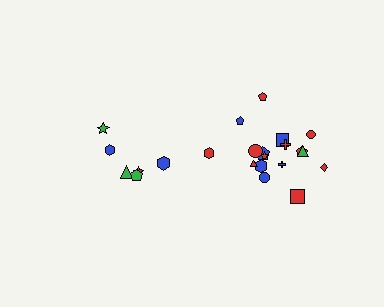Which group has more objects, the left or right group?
The right group.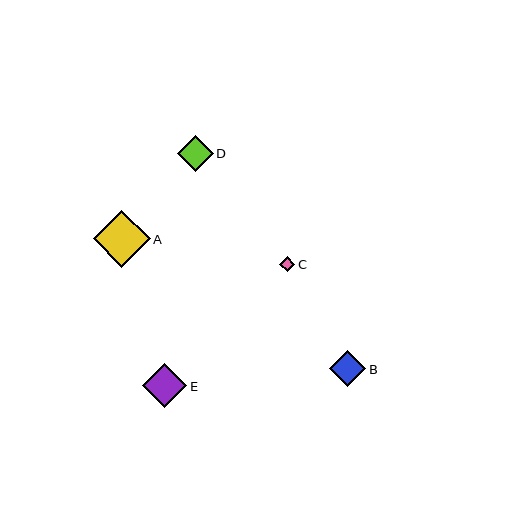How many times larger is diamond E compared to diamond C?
Diamond E is approximately 2.9 times the size of diamond C.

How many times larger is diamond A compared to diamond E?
Diamond A is approximately 1.3 times the size of diamond E.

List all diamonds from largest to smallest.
From largest to smallest: A, E, B, D, C.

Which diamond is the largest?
Diamond A is the largest with a size of approximately 57 pixels.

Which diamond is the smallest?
Diamond C is the smallest with a size of approximately 15 pixels.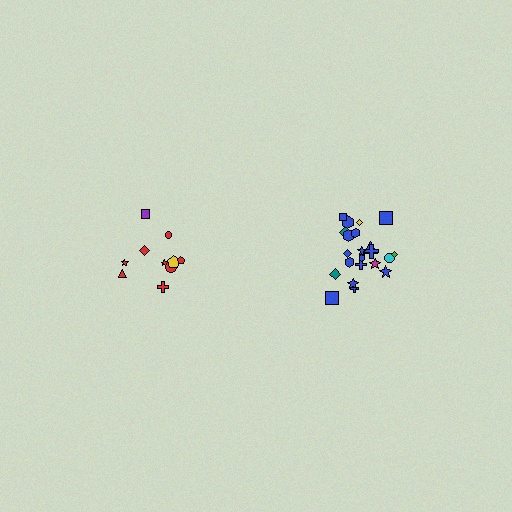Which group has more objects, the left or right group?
The right group.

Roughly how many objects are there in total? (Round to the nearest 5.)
Roughly 30 objects in total.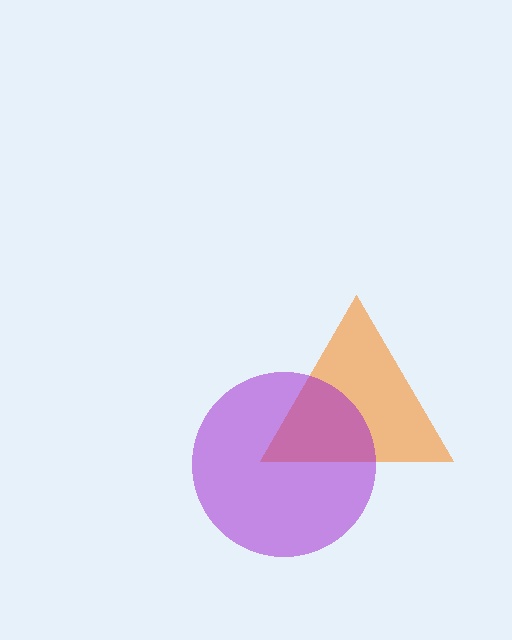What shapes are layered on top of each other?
The layered shapes are: an orange triangle, a purple circle.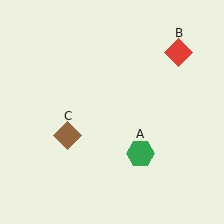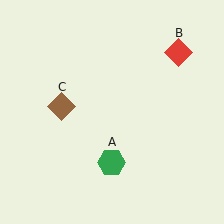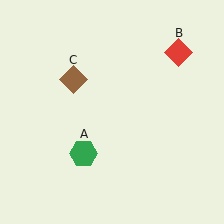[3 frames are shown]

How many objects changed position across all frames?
2 objects changed position: green hexagon (object A), brown diamond (object C).